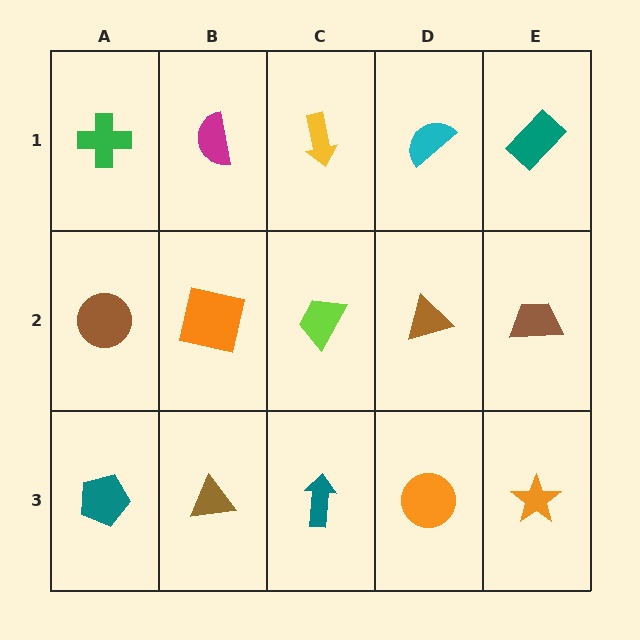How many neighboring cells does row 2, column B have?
4.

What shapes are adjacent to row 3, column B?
An orange square (row 2, column B), a teal pentagon (row 3, column A), a teal arrow (row 3, column C).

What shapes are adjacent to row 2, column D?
A cyan semicircle (row 1, column D), an orange circle (row 3, column D), a lime trapezoid (row 2, column C), a brown trapezoid (row 2, column E).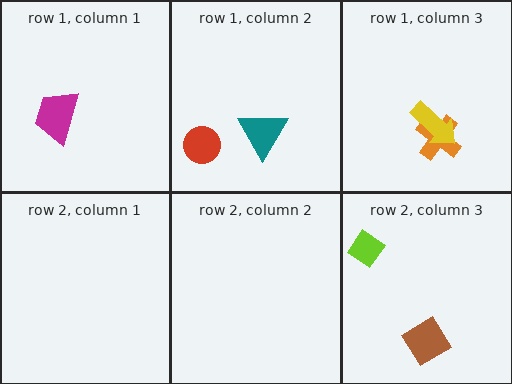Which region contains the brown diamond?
The row 2, column 3 region.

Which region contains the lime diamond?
The row 2, column 3 region.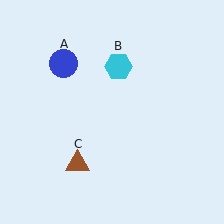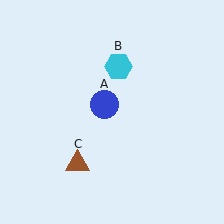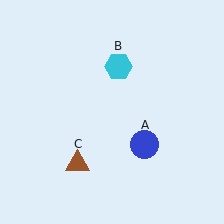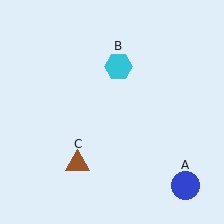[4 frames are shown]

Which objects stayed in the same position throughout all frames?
Cyan hexagon (object B) and brown triangle (object C) remained stationary.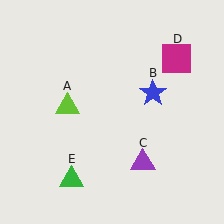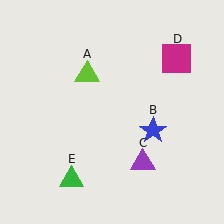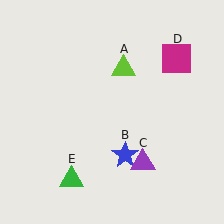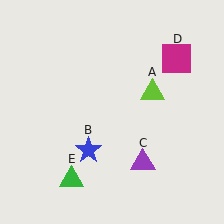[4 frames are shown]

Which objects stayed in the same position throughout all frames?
Purple triangle (object C) and magenta square (object D) and green triangle (object E) remained stationary.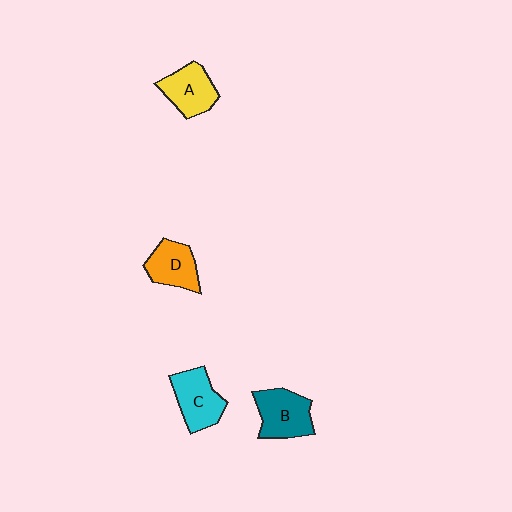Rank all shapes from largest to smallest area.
From largest to smallest: B (teal), C (cyan), A (yellow), D (orange).